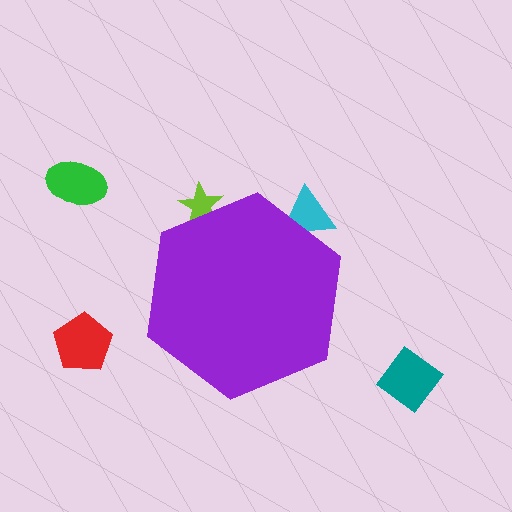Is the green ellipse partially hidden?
No, the green ellipse is fully visible.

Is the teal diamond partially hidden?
No, the teal diamond is fully visible.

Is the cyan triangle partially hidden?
Yes, the cyan triangle is partially hidden behind the purple hexagon.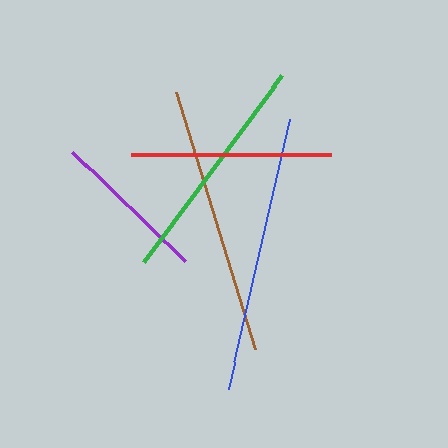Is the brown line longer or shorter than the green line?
The brown line is longer than the green line.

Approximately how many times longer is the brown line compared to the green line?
The brown line is approximately 1.2 times the length of the green line.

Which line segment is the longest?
The blue line is the longest at approximately 277 pixels.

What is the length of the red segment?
The red segment is approximately 199 pixels long.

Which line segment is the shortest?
The purple line is the shortest at approximately 157 pixels.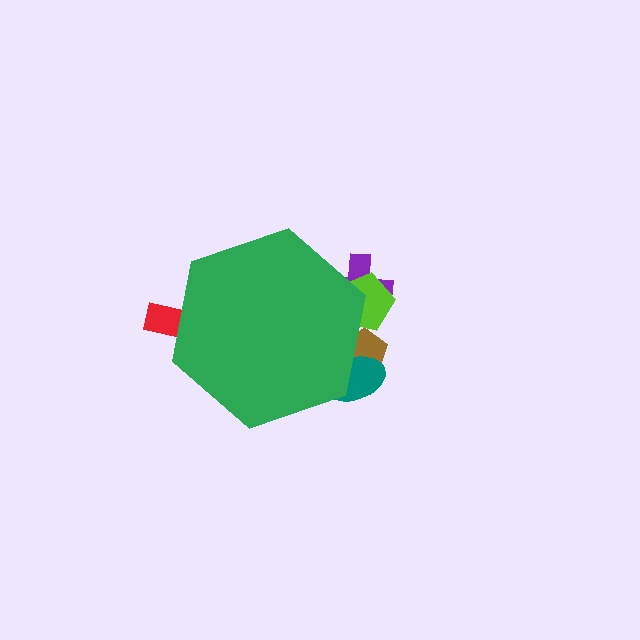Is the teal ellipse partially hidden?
Yes, the teal ellipse is partially hidden behind the green hexagon.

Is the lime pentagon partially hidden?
Yes, the lime pentagon is partially hidden behind the green hexagon.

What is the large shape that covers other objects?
A green hexagon.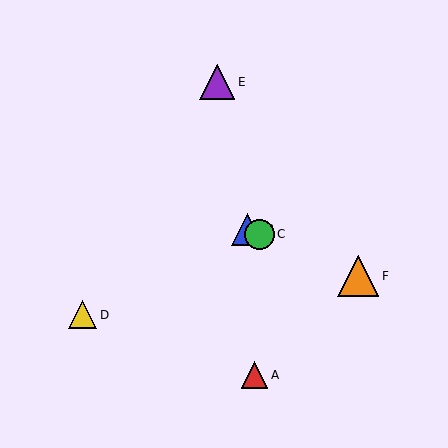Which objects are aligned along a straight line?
Objects B, C, F are aligned along a straight line.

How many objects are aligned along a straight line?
3 objects (B, C, F) are aligned along a straight line.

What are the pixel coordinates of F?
Object F is at (358, 276).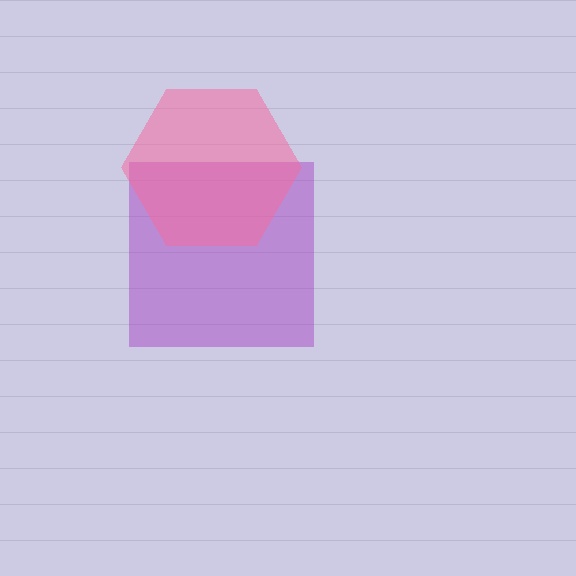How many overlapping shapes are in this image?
There are 2 overlapping shapes in the image.